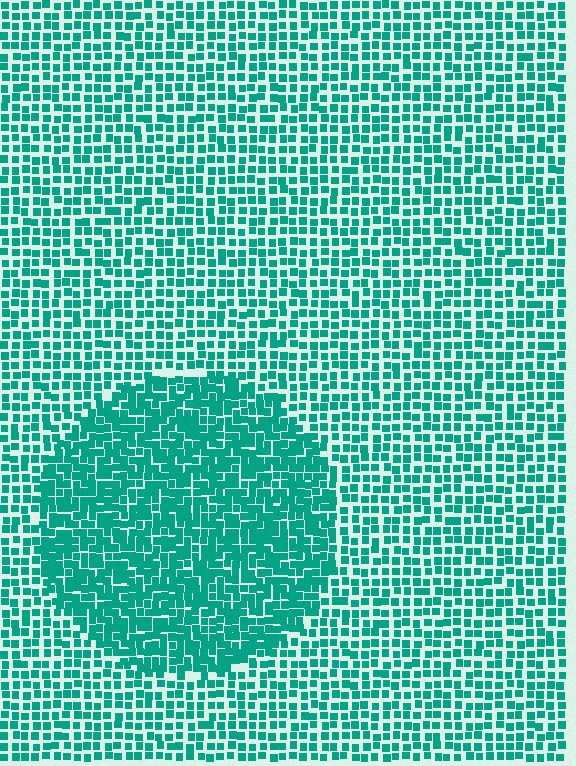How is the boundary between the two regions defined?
The boundary is defined by a change in element density (approximately 1.7x ratio). All elements are the same color, size, and shape.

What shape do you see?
I see a circle.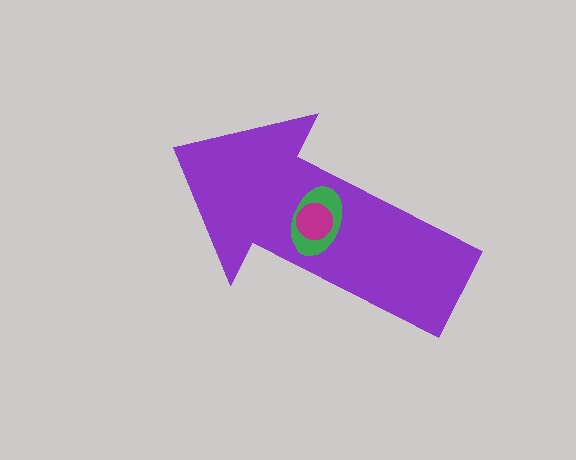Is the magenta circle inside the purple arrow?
Yes.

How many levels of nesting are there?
3.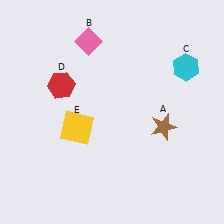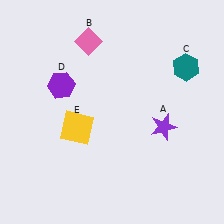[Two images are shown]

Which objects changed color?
A changed from brown to purple. C changed from cyan to teal. D changed from red to purple.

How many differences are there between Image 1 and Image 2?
There are 3 differences between the two images.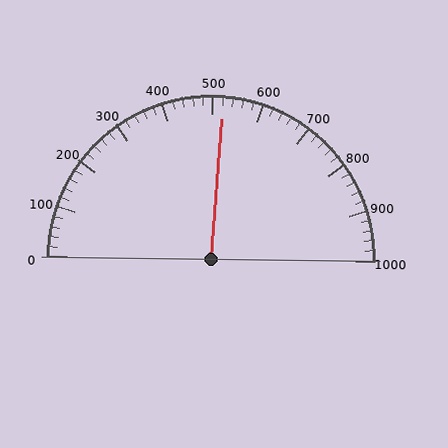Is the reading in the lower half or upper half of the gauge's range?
The reading is in the upper half of the range (0 to 1000).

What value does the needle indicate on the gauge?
The needle indicates approximately 520.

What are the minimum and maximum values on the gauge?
The gauge ranges from 0 to 1000.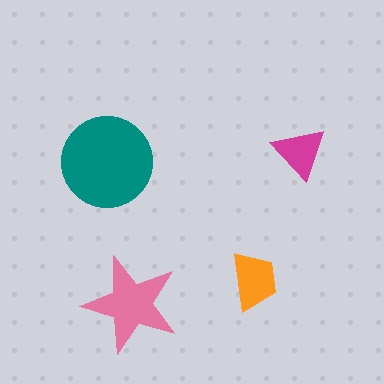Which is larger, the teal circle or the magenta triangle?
The teal circle.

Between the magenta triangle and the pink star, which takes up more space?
The pink star.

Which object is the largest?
The teal circle.